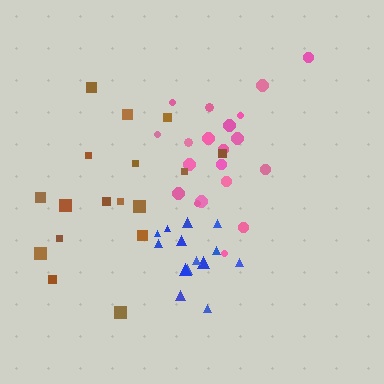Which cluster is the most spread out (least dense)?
Brown.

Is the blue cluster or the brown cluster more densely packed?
Blue.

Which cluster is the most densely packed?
Blue.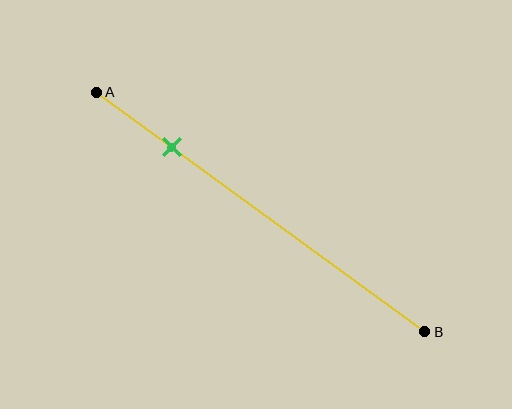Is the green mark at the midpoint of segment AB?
No, the mark is at about 25% from A, not at the 50% midpoint.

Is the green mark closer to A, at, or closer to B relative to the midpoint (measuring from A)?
The green mark is closer to point A than the midpoint of segment AB.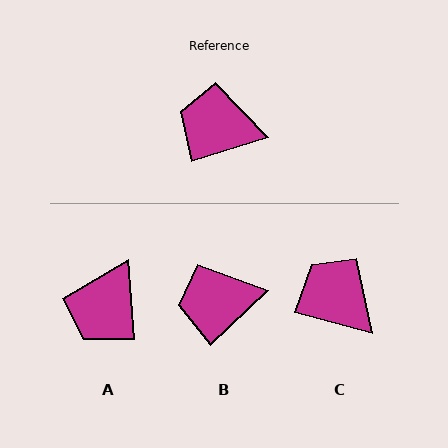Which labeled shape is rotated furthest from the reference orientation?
A, about 77 degrees away.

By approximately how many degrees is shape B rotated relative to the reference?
Approximately 26 degrees counter-clockwise.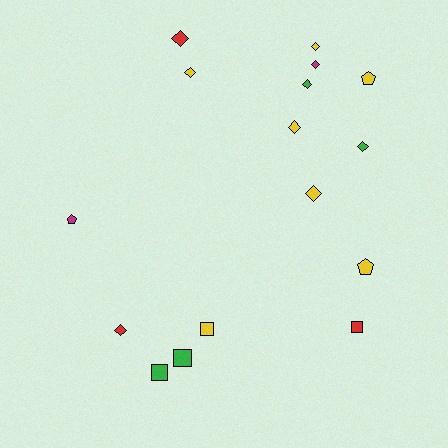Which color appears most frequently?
Yellow, with 7 objects.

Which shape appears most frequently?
Diamond, with 9 objects.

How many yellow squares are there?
There is 1 yellow square.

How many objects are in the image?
There are 16 objects.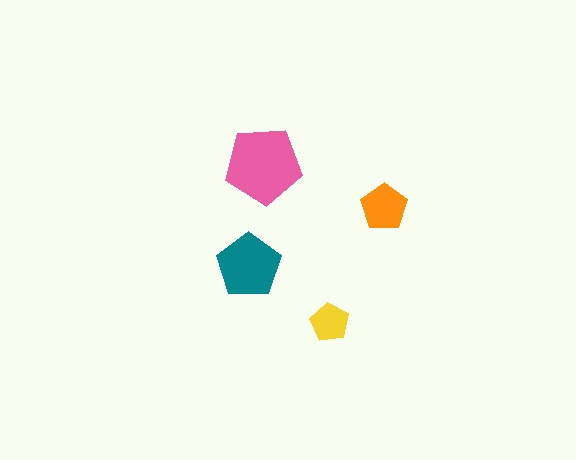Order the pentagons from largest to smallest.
the pink one, the teal one, the orange one, the yellow one.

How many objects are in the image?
There are 4 objects in the image.